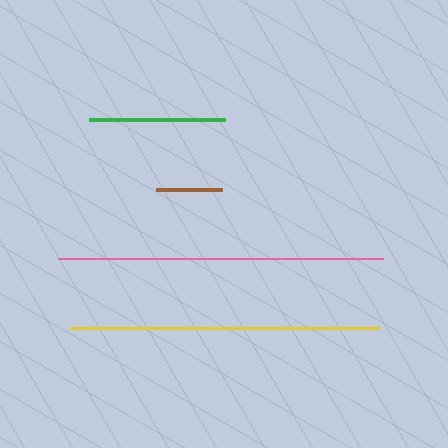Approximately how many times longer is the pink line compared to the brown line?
The pink line is approximately 4.9 times the length of the brown line.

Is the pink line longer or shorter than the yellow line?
The pink line is longer than the yellow line.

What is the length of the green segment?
The green segment is approximately 136 pixels long.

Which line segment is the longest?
The pink line is the longest at approximately 325 pixels.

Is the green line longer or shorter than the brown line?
The green line is longer than the brown line.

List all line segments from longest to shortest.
From longest to shortest: pink, yellow, green, brown.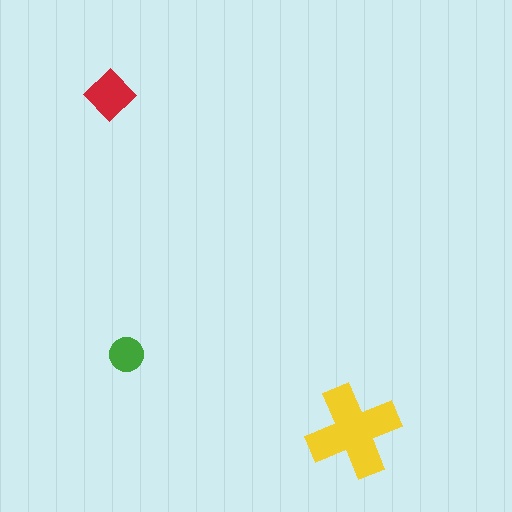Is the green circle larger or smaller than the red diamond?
Smaller.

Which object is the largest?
The yellow cross.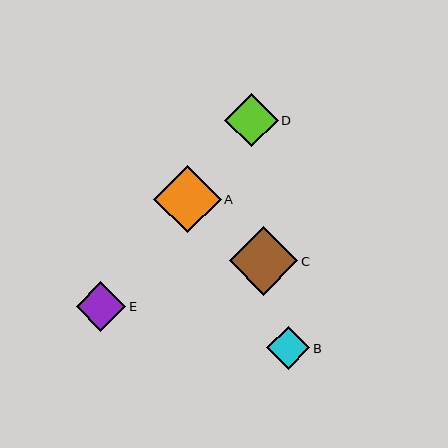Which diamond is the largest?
Diamond C is the largest with a size of approximately 69 pixels.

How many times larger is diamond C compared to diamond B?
Diamond C is approximately 1.6 times the size of diamond B.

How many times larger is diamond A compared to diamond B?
Diamond A is approximately 1.6 times the size of diamond B.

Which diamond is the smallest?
Diamond B is the smallest with a size of approximately 43 pixels.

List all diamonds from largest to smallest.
From largest to smallest: C, A, D, E, B.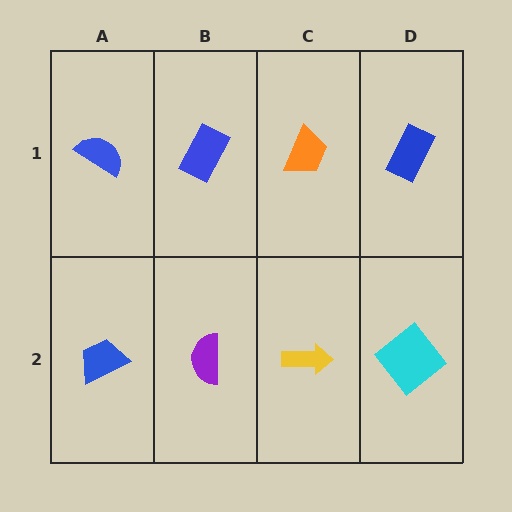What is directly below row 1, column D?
A cyan diamond.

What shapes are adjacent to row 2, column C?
An orange trapezoid (row 1, column C), a purple semicircle (row 2, column B), a cyan diamond (row 2, column D).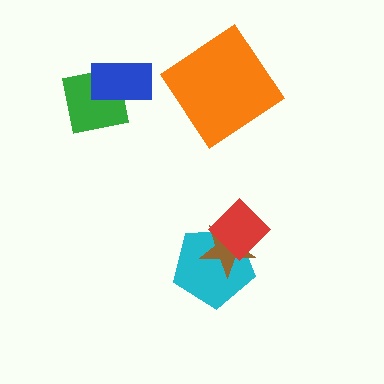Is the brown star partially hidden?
Yes, it is partially covered by another shape.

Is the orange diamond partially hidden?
No, no other shape covers it.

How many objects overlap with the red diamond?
2 objects overlap with the red diamond.